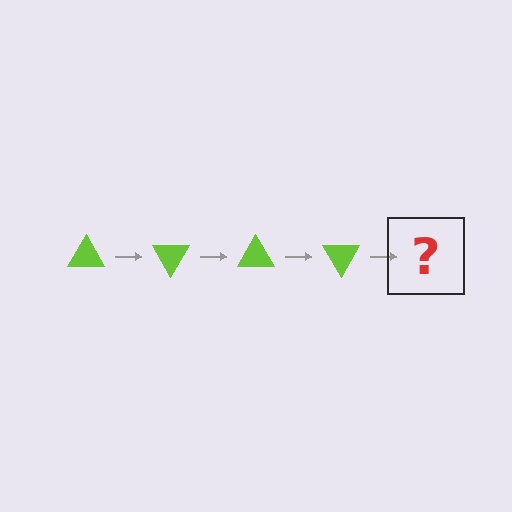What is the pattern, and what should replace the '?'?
The pattern is that the triangle rotates 60 degrees each step. The '?' should be a lime triangle rotated 240 degrees.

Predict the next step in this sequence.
The next step is a lime triangle rotated 240 degrees.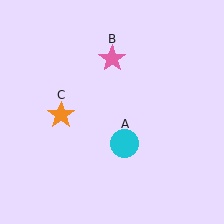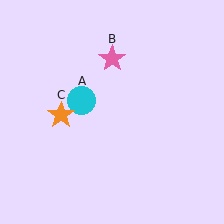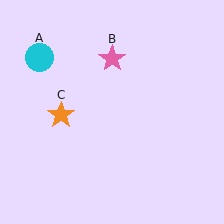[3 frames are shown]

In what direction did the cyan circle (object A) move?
The cyan circle (object A) moved up and to the left.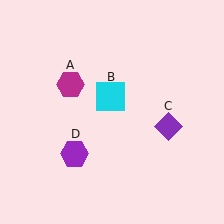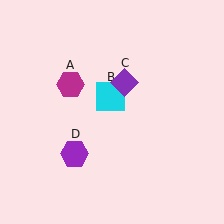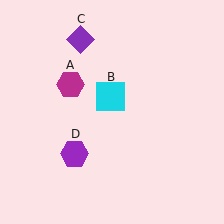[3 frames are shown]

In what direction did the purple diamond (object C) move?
The purple diamond (object C) moved up and to the left.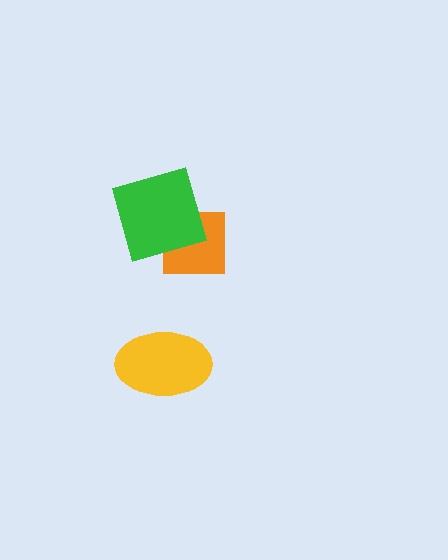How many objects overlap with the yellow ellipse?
0 objects overlap with the yellow ellipse.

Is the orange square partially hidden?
Yes, it is partially covered by another shape.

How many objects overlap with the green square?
1 object overlaps with the green square.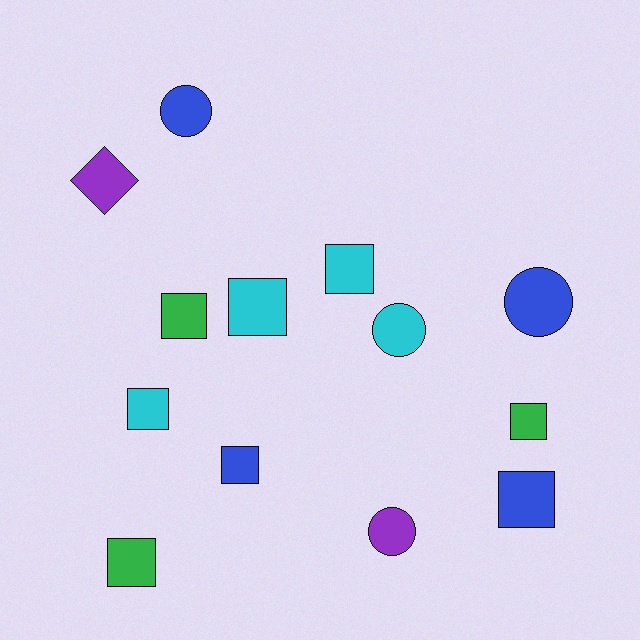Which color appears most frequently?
Cyan, with 4 objects.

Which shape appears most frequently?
Square, with 8 objects.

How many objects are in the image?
There are 13 objects.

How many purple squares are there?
There are no purple squares.